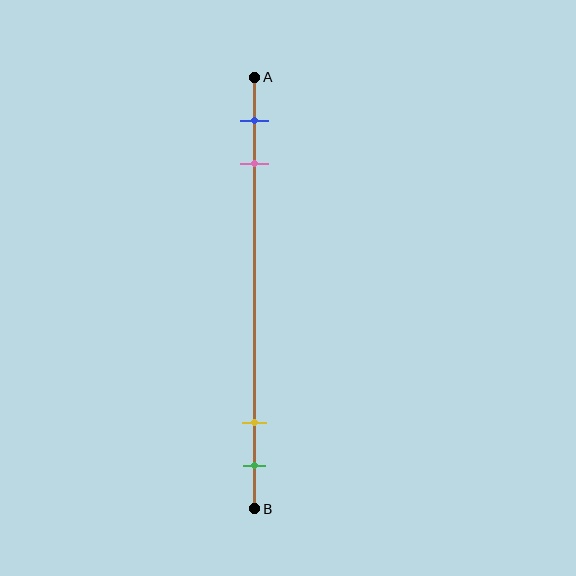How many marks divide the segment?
There are 4 marks dividing the segment.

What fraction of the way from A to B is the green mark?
The green mark is approximately 90% (0.9) of the way from A to B.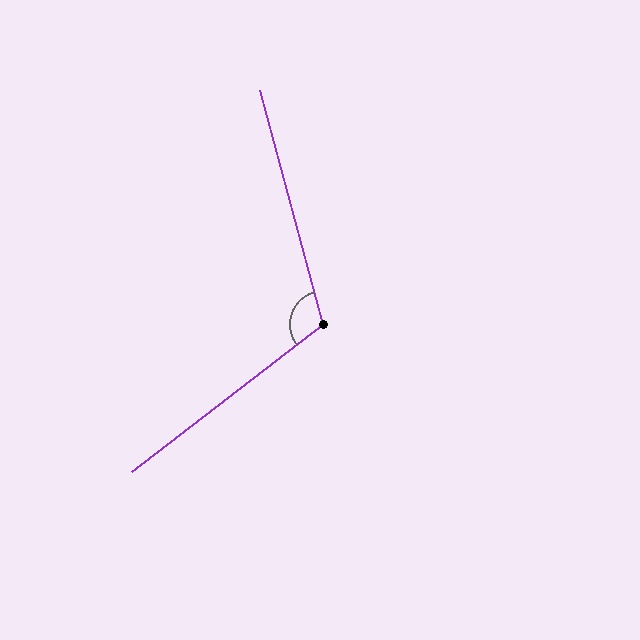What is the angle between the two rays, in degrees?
Approximately 112 degrees.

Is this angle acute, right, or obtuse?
It is obtuse.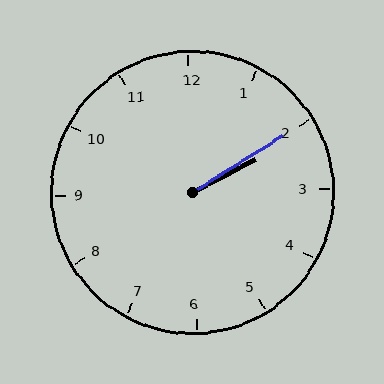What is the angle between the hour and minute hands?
Approximately 5 degrees.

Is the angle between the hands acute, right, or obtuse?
It is acute.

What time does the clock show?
2:10.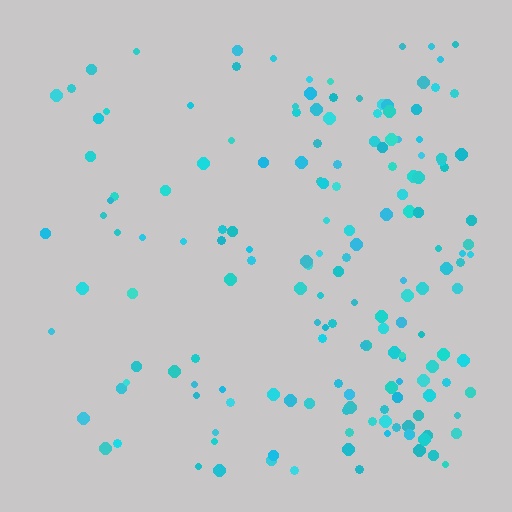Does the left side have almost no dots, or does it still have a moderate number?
Still a moderate number, just noticeably fewer than the right.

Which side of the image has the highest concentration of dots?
The right.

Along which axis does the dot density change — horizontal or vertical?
Horizontal.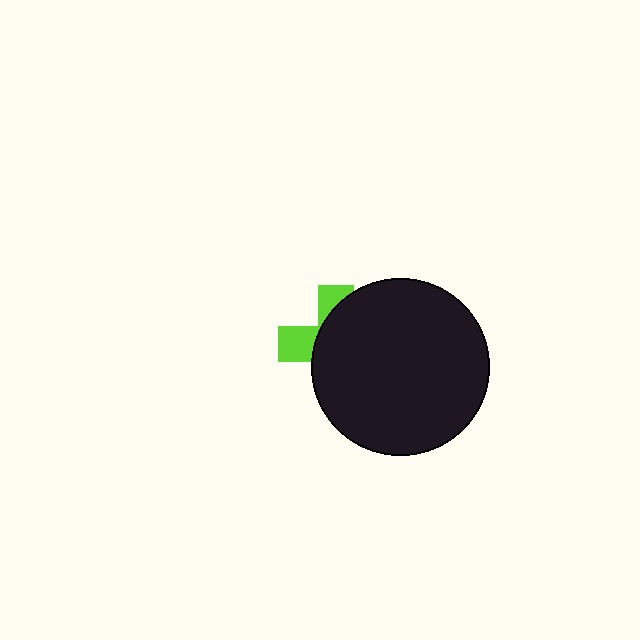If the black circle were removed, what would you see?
You would see the complete lime cross.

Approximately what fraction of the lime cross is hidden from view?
Roughly 70% of the lime cross is hidden behind the black circle.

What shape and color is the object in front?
The object in front is a black circle.